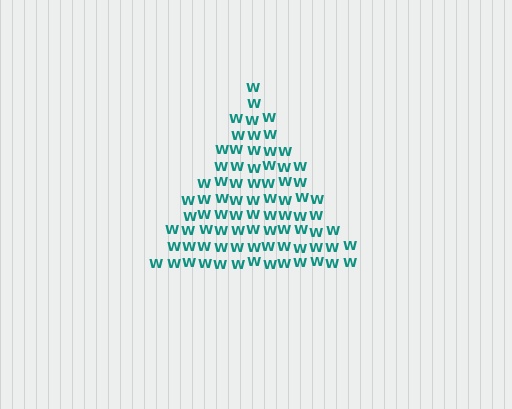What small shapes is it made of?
It is made of small letter W's.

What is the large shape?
The large shape is a triangle.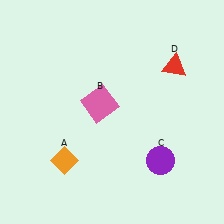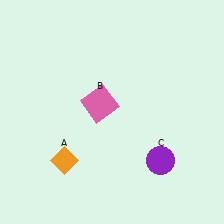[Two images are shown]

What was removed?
The red triangle (D) was removed in Image 2.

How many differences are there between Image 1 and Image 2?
There is 1 difference between the two images.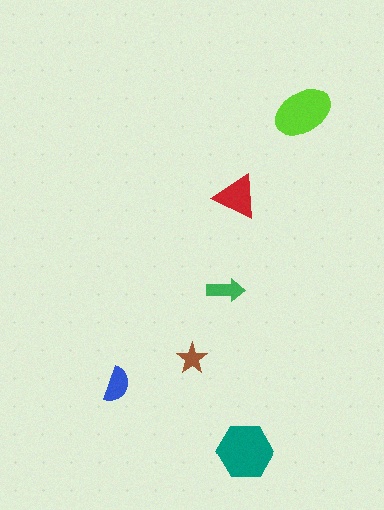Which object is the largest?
The teal hexagon.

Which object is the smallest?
The brown star.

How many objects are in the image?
There are 6 objects in the image.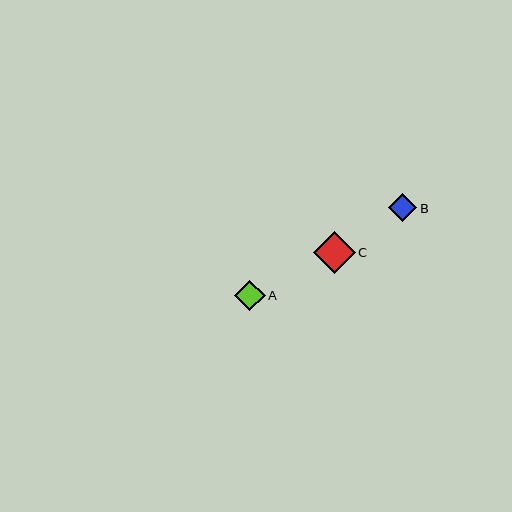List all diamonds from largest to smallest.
From largest to smallest: C, A, B.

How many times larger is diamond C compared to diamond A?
Diamond C is approximately 1.3 times the size of diamond A.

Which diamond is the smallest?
Diamond B is the smallest with a size of approximately 28 pixels.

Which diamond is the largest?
Diamond C is the largest with a size of approximately 41 pixels.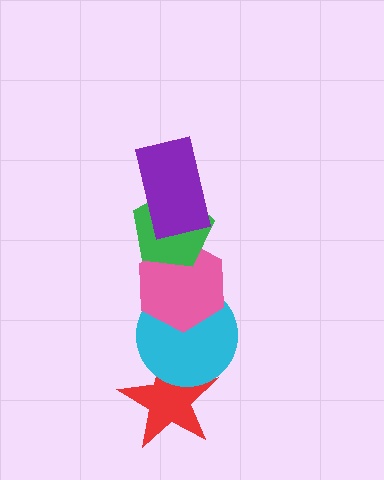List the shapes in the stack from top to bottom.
From top to bottom: the purple rectangle, the green pentagon, the pink hexagon, the cyan circle, the red star.